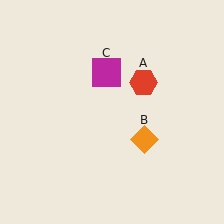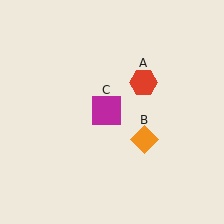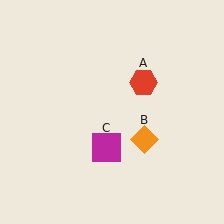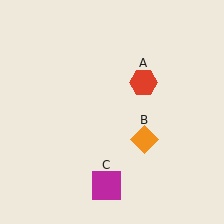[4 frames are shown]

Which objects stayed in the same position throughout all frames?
Red hexagon (object A) and orange diamond (object B) remained stationary.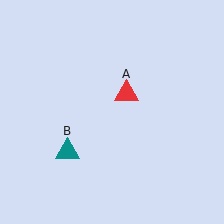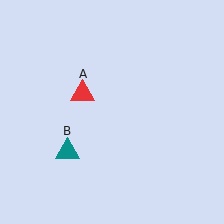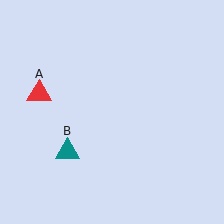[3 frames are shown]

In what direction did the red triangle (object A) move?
The red triangle (object A) moved left.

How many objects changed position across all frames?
1 object changed position: red triangle (object A).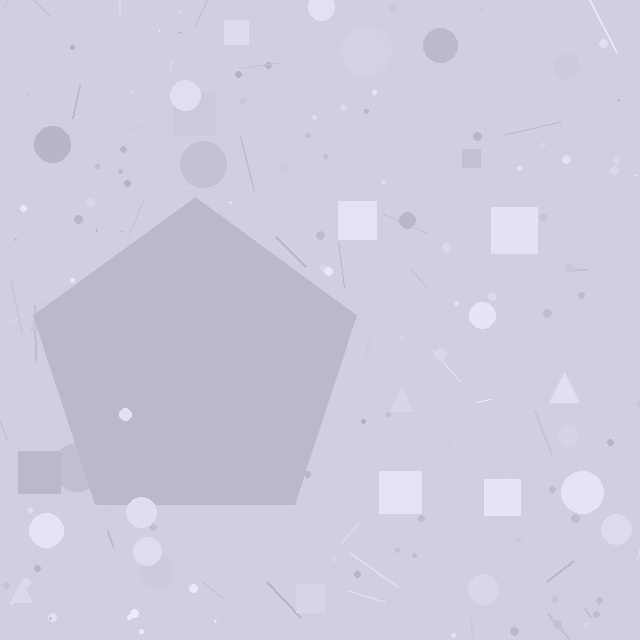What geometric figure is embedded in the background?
A pentagon is embedded in the background.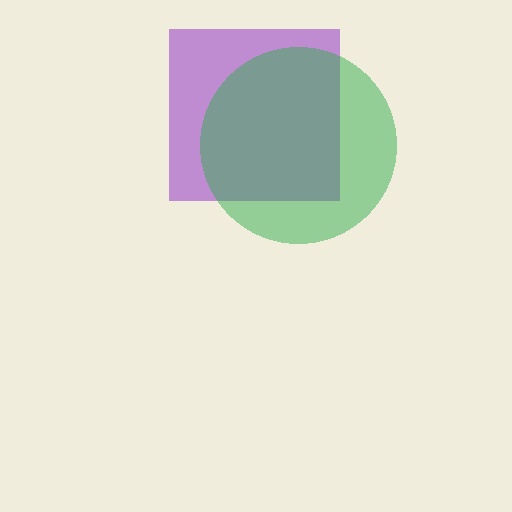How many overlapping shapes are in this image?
There are 2 overlapping shapes in the image.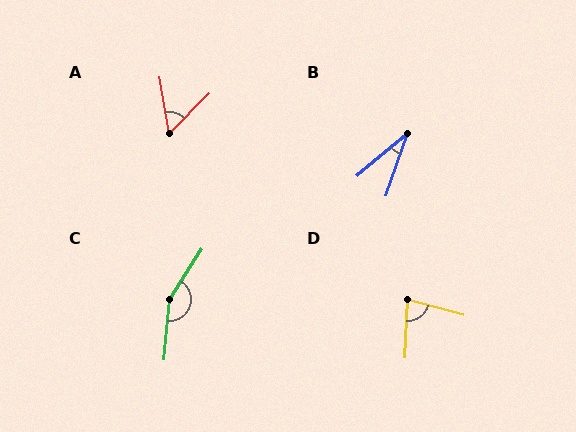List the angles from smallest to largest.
B (31°), A (54°), D (78°), C (152°).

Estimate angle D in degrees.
Approximately 78 degrees.